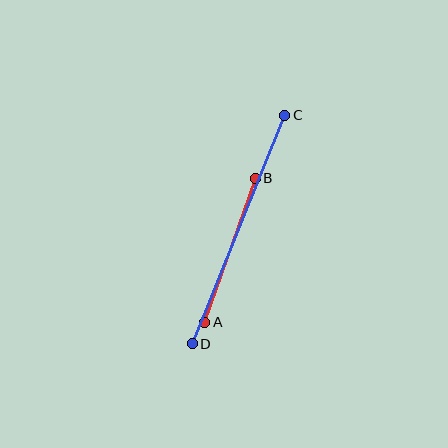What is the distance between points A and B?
The distance is approximately 152 pixels.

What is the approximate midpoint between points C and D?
The midpoint is at approximately (238, 229) pixels.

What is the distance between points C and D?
The distance is approximately 247 pixels.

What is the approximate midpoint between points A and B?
The midpoint is at approximately (230, 250) pixels.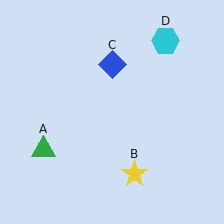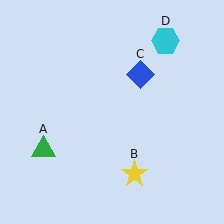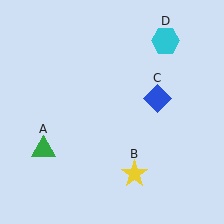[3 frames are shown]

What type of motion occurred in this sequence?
The blue diamond (object C) rotated clockwise around the center of the scene.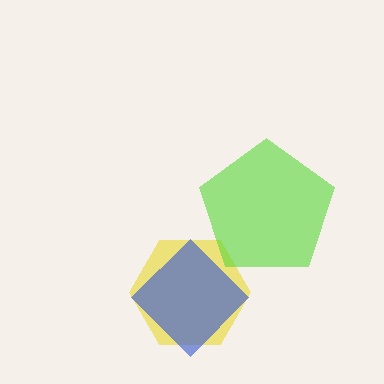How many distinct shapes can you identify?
There are 3 distinct shapes: a yellow hexagon, a blue diamond, a lime pentagon.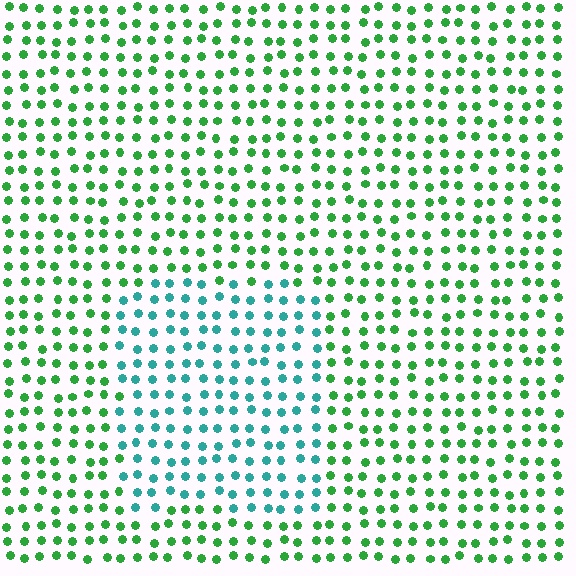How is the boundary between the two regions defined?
The boundary is defined purely by a slight shift in hue (about 49 degrees). Spacing, size, and orientation are identical on both sides.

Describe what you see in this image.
The image is filled with small green elements in a uniform arrangement. A rectangle-shaped region is visible where the elements are tinted to a slightly different hue, forming a subtle color boundary.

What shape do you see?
I see a rectangle.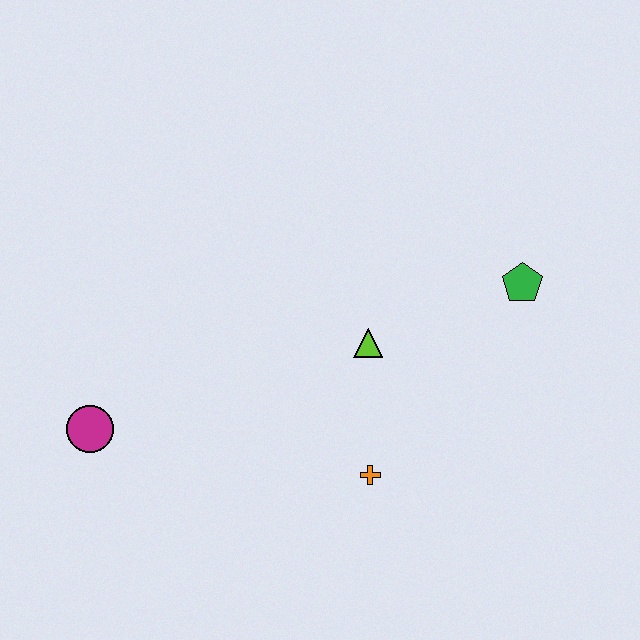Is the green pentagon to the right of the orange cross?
Yes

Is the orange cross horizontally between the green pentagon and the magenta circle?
Yes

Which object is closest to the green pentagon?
The lime triangle is closest to the green pentagon.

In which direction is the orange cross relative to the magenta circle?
The orange cross is to the right of the magenta circle.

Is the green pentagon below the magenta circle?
No